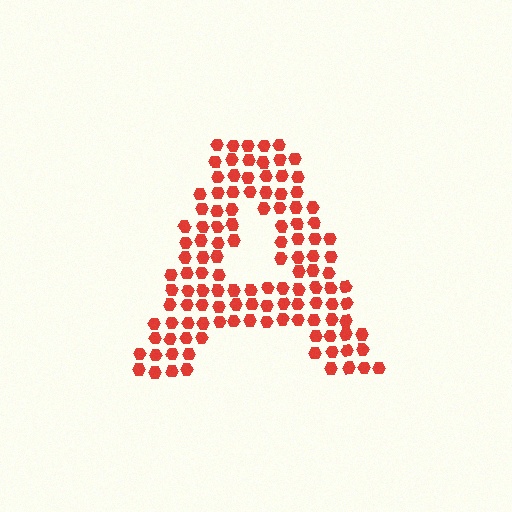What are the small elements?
The small elements are hexagons.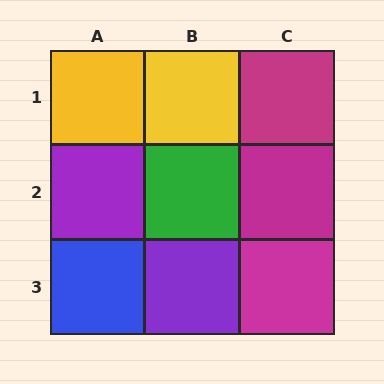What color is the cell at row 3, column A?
Blue.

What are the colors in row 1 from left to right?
Yellow, yellow, magenta.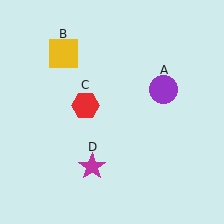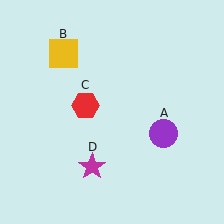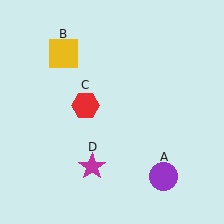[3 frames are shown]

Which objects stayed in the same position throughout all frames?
Yellow square (object B) and red hexagon (object C) and magenta star (object D) remained stationary.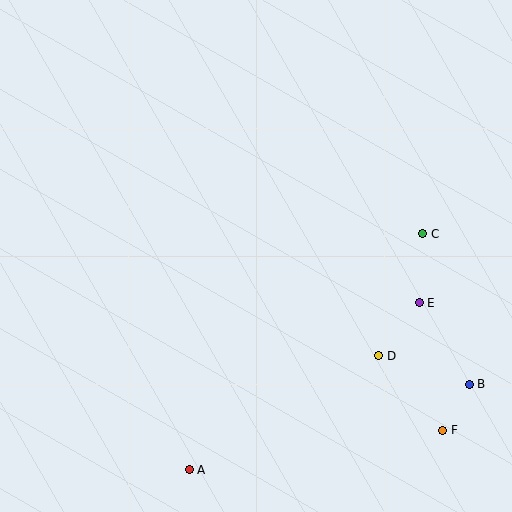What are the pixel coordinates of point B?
Point B is at (469, 384).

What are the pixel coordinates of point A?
Point A is at (189, 470).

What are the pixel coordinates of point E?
Point E is at (419, 303).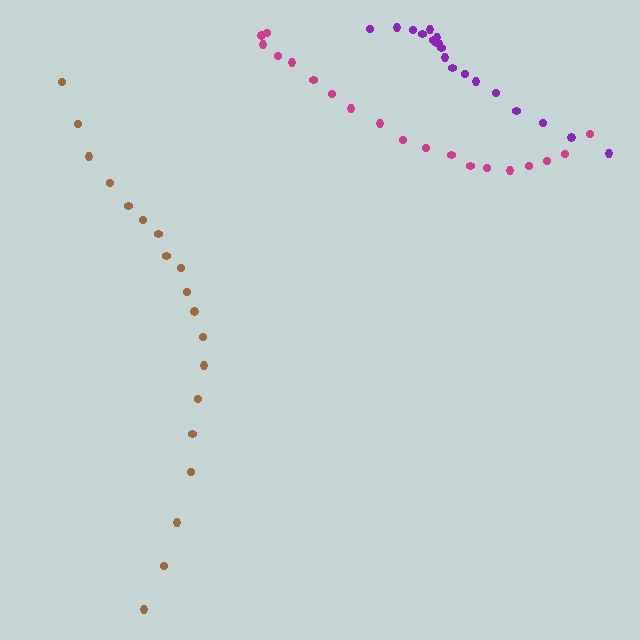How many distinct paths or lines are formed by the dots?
There are 3 distinct paths.